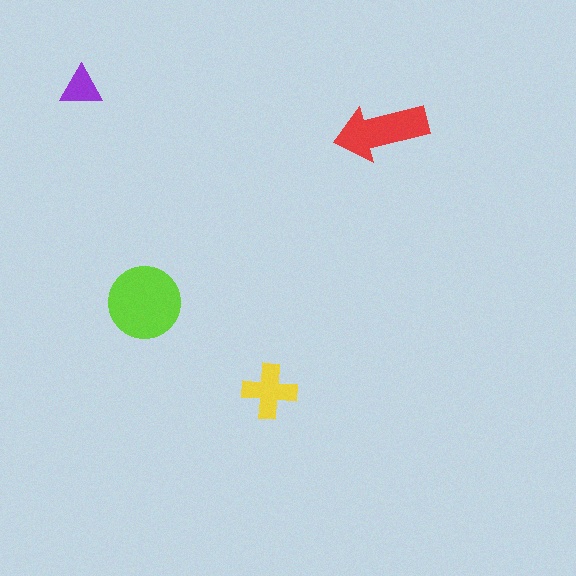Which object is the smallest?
The purple triangle.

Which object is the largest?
The lime circle.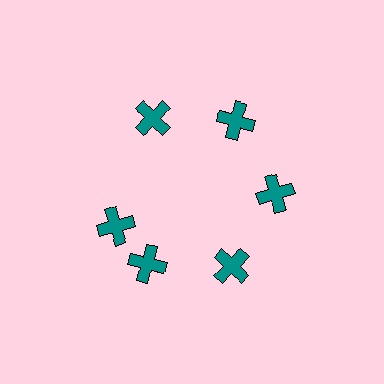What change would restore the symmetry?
The symmetry would be restored by rotating it back into even spacing with its neighbors so that all 6 crosses sit at equal angles and equal distance from the center.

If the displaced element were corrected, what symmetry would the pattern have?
It would have 6-fold rotational symmetry — the pattern would map onto itself every 60 degrees.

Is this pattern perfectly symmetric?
No. The 6 teal crosses are arranged in a ring, but one element near the 9 o'clock position is rotated out of alignment along the ring, breaking the 6-fold rotational symmetry.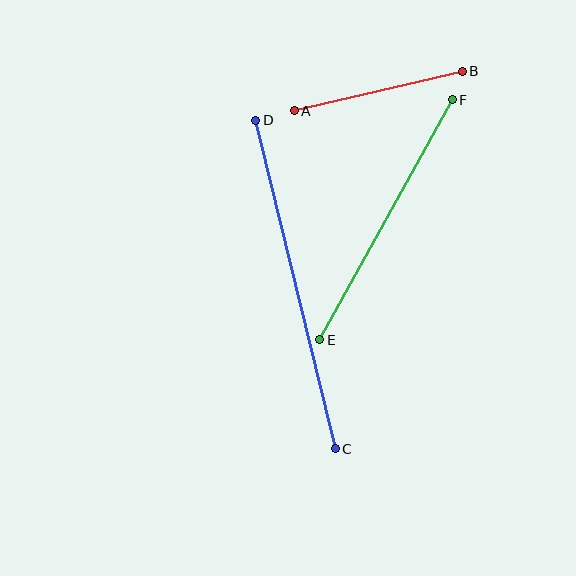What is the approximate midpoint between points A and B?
The midpoint is at approximately (378, 91) pixels.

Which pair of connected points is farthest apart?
Points C and D are farthest apart.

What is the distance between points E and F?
The distance is approximately 274 pixels.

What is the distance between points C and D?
The distance is approximately 338 pixels.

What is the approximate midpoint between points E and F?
The midpoint is at approximately (386, 220) pixels.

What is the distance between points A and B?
The distance is approximately 173 pixels.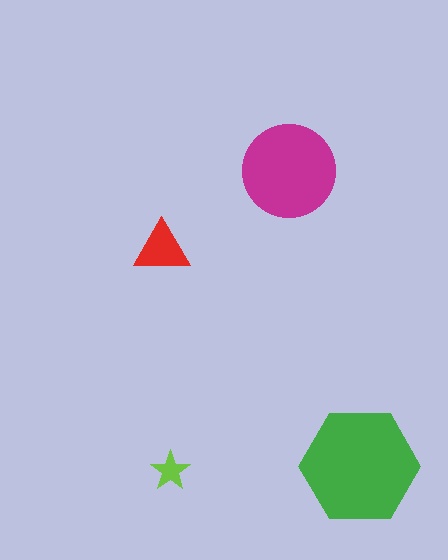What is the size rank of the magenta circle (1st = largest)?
2nd.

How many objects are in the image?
There are 4 objects in the image.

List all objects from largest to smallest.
The green hexagon, the magenta circle, the red triangle, the lime star.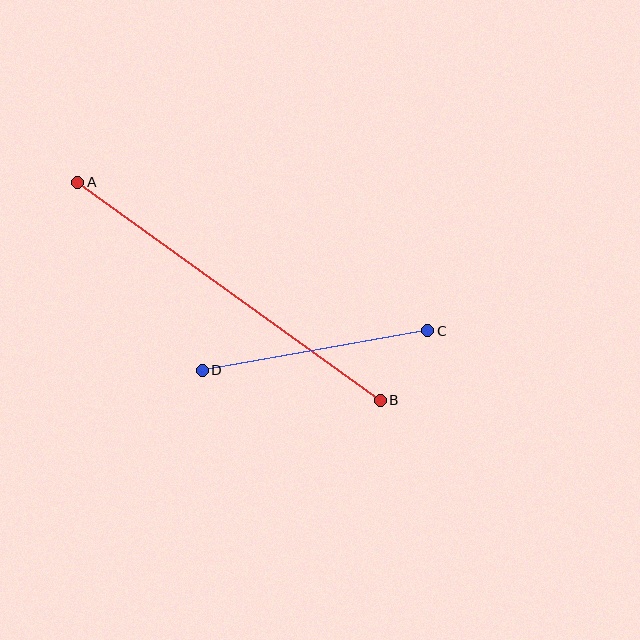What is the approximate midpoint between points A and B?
The midpoint is at approximately (229, 291) pixels.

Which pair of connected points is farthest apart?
Points A and B are farthest apart.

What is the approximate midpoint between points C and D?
The midpoint is at approximately (315, 350) pixels.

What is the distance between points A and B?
The distance is approximately 373 pixels.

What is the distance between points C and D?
The distance is approximately 229 pixels.